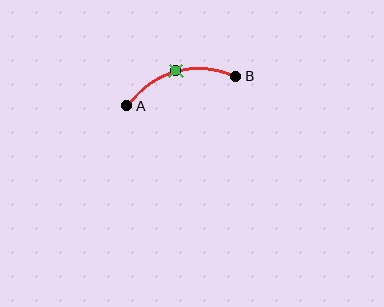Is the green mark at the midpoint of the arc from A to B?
Yes. The green mark lies on the arc at equal arc-length from both A and B — it is the arc midpoint.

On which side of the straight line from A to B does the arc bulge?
The arc bulges above the straight line connecting A and B.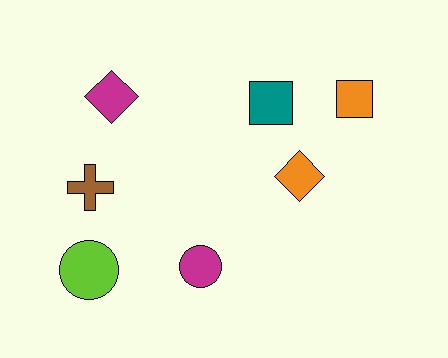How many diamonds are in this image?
There are 2 diamonds.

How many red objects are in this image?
There are no red objects.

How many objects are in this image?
There are 7 objects.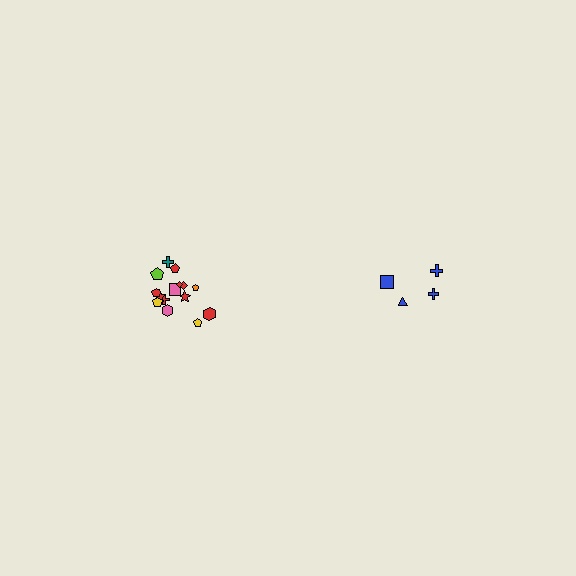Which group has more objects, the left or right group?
The left group.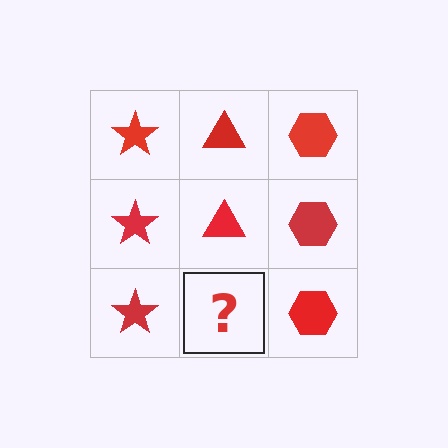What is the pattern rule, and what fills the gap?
The rule is that each column has a consistent shape. The gap should be filled with a red triangle.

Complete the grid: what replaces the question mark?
The question mark should be replaced with a red triangle.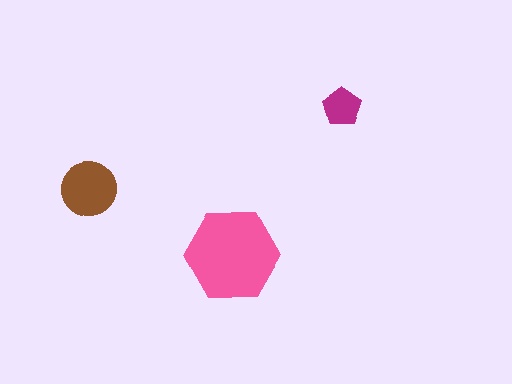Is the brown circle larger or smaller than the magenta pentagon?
Larger.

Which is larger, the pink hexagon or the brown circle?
The pink hexagon.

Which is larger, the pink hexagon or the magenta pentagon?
The pink hexagon.